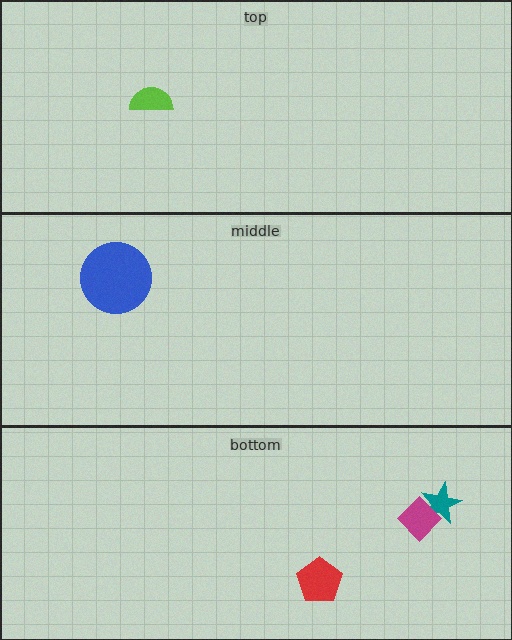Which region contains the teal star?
The bottom region.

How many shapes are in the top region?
1.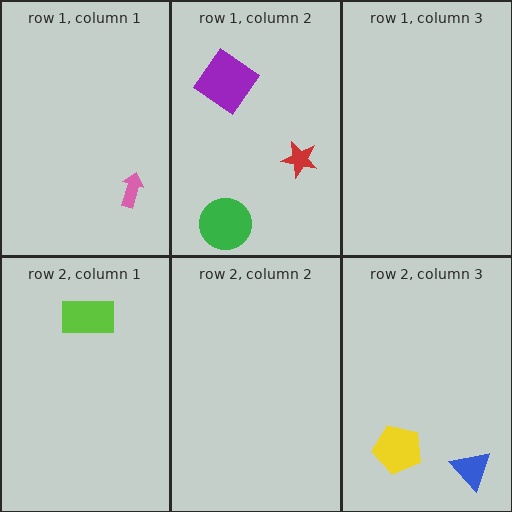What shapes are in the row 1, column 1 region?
The pink arrow.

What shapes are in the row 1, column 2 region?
The red star, the purple diamond, the green circle.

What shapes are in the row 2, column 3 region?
The yellow pentagon, the blue triangle.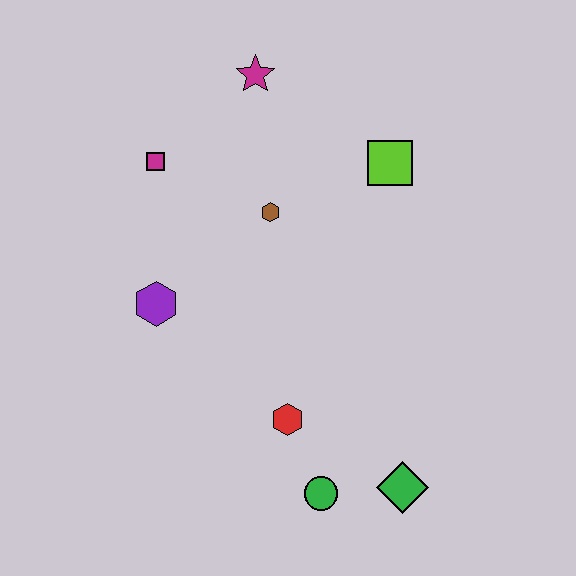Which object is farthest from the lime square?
The green circle is farthest from the lime square.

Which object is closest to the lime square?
The brown hexagon is closest to the lime square.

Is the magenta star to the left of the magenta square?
No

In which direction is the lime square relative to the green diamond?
The lime square is above the green diamond.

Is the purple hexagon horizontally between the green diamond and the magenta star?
No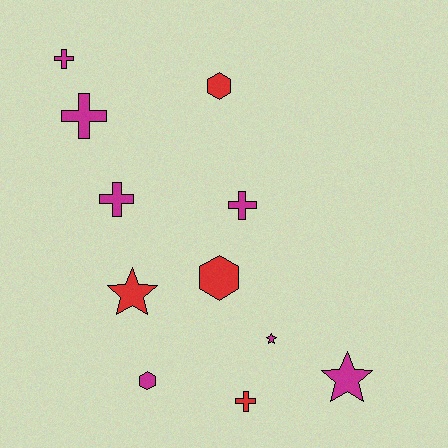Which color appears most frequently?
Magenta, with 7 objects.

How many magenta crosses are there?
There are 4 magenta crosses.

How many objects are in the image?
There are 11 objects.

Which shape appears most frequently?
Cross, with 5 objects.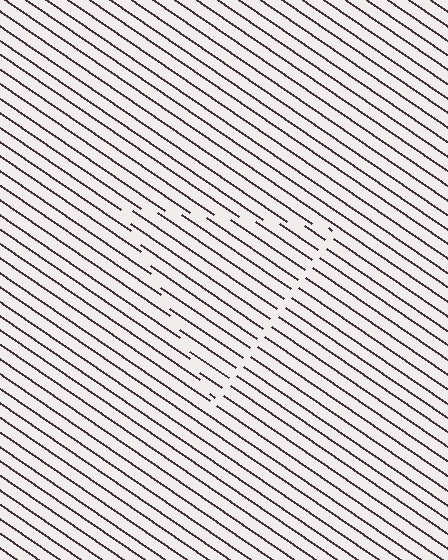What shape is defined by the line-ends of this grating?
An illusory triangle. The interior of the shape contains the same grating, shifted by half a period — the contour is defined by the phase discontinuity where line-ends from the inner and outer gratings abut.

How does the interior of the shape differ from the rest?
The interior of the shape contains the same grating, shifted by half a period — the contour is defined by the phase discontinuity where line-ends from the inner and outer gratings abut.